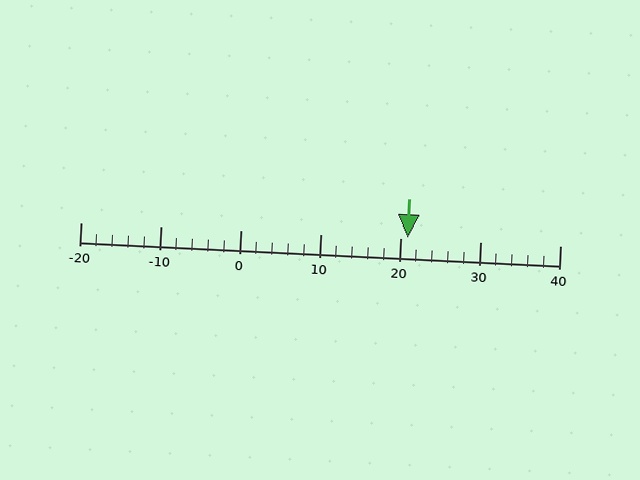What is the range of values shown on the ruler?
The ruler shows values from -20 to 40.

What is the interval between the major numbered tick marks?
The major tick marks are spaced 10 units apart.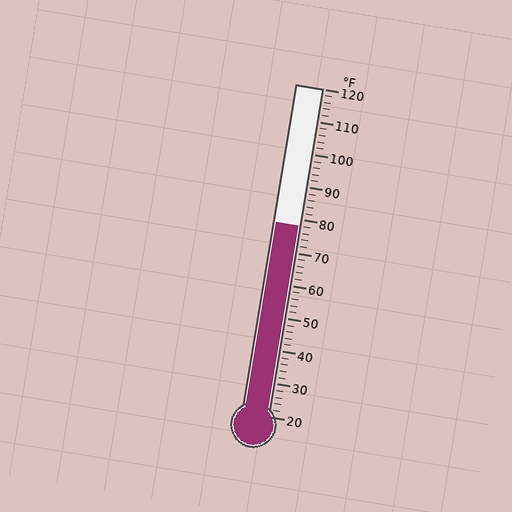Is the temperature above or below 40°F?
The temperature is above 40°F.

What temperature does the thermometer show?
The thermometer shows approximately 78°F.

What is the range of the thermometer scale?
The thermometer scale ranges from 20°F to 120°F.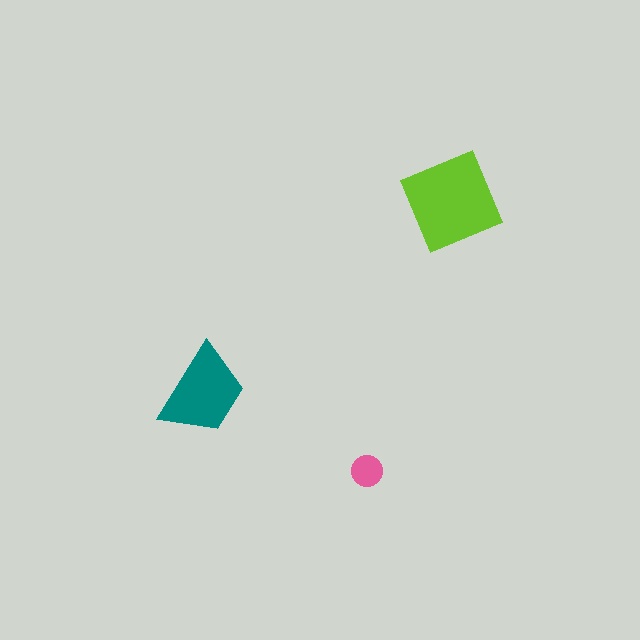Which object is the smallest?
The pink circle.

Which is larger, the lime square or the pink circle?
The lime square.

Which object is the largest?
The lime square.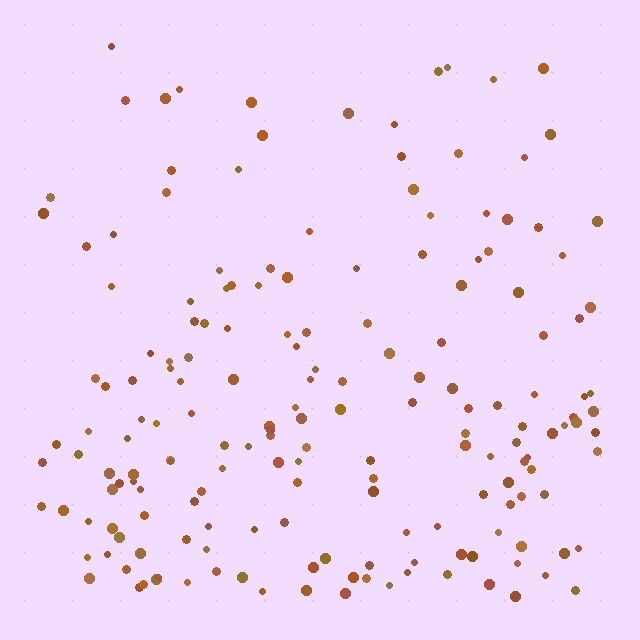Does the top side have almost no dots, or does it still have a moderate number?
Still a moderate number, just noticeably fewer than the bottom.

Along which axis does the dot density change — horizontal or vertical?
Vertical.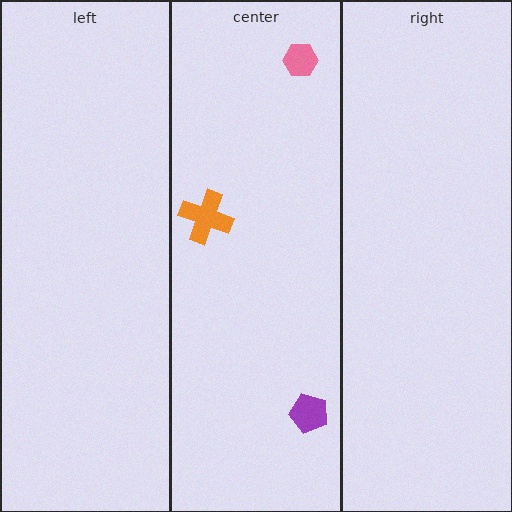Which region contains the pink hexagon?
The center region.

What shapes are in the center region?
The pink hexagon, the orange cross, the purple pentagon.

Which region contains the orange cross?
The center region.